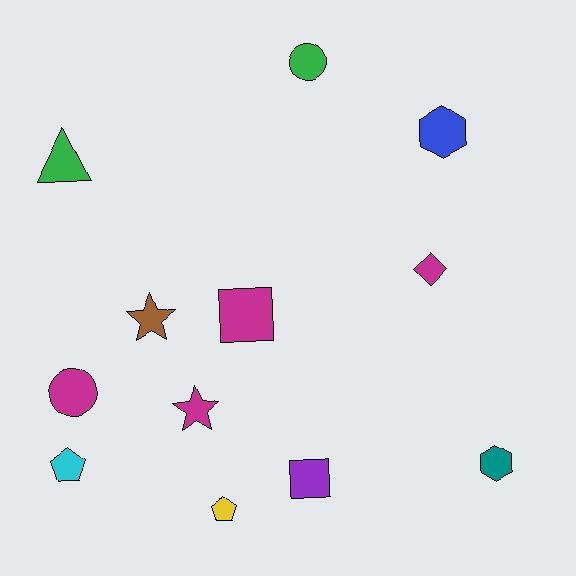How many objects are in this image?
There are 12 objects.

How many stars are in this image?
There are 2 stars.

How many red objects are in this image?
There are no red objects.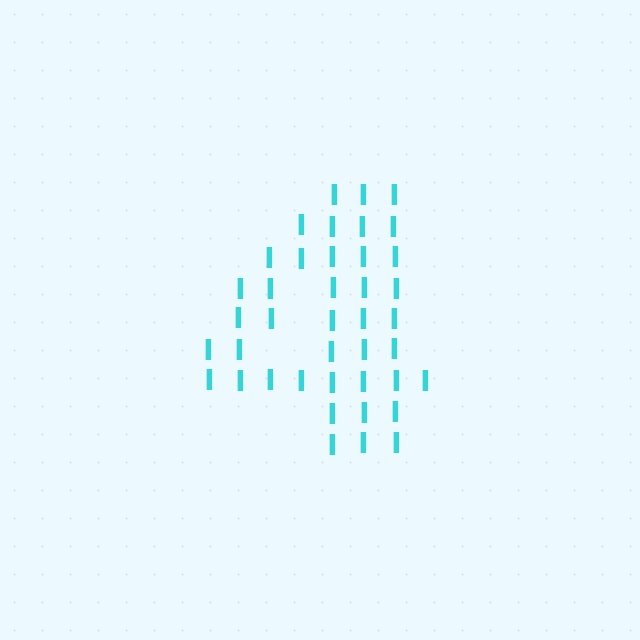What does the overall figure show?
The overall figure shows the digit 4.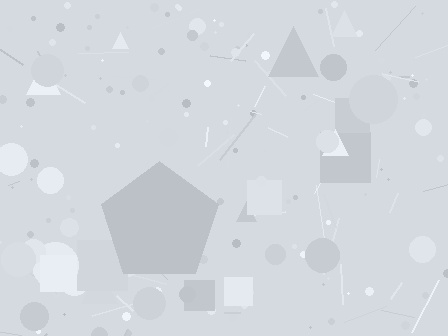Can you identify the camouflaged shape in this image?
The camouflaged shape is a pentagon.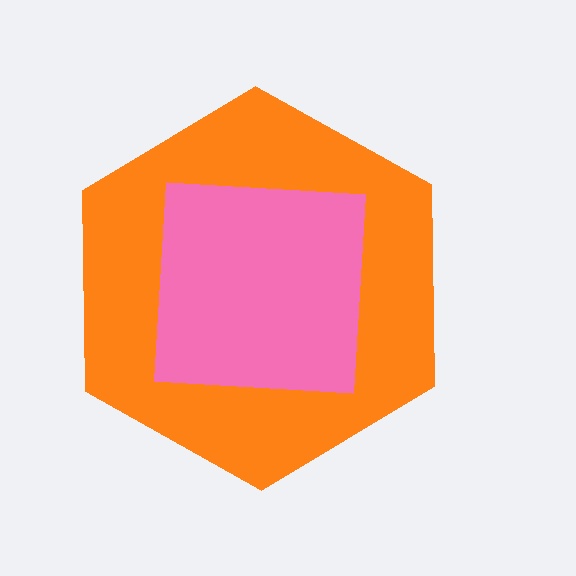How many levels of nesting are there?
2.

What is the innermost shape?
The pink square.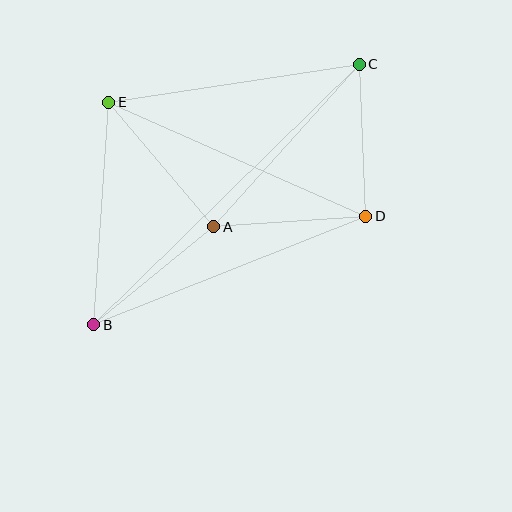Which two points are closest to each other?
Points C and D are closest to each other.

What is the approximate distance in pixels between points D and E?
The distance between D and E is approximately 281 pixels.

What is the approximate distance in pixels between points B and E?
The distance between B and E is approximately 223 pixels.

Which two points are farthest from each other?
Points B and C are farthest from each other.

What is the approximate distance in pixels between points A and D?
The distance between A and D is approximately 152 pixels.